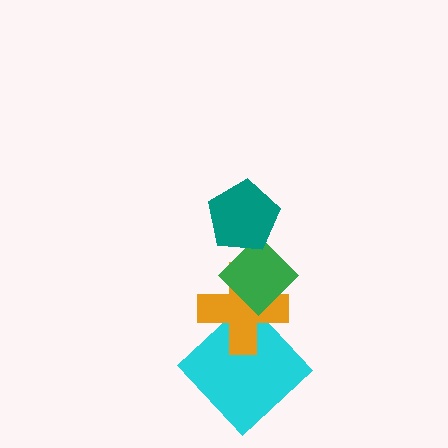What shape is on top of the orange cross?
The green diamond is on top of the orange cross.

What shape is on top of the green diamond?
The teal pentagon is on top of the green diamond.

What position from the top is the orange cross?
The orange cross is 3rd from the top.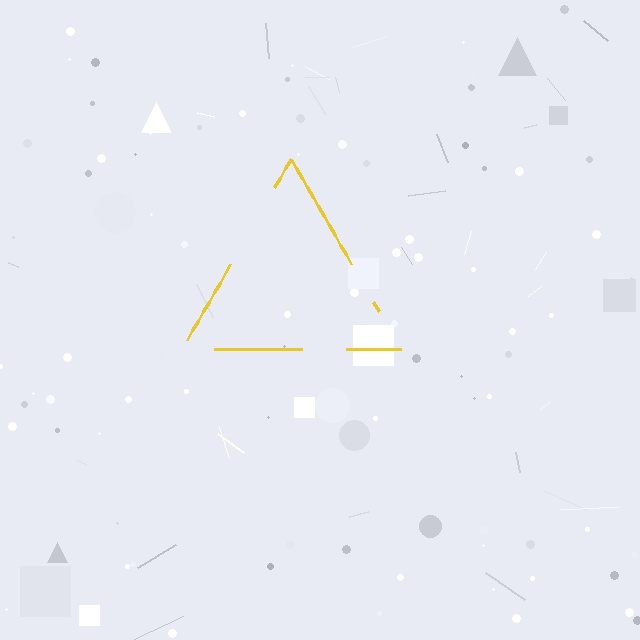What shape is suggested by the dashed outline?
The dashed outline suggests a triangle.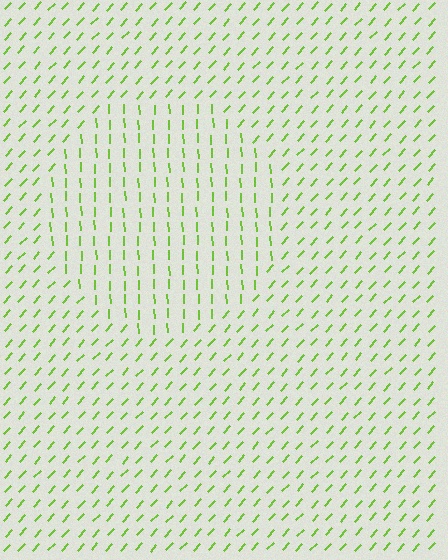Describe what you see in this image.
The image is filled with small lime line segments. A circle region in the image has lines oriented differently from the surrounding lines, creating a visible texture boundary.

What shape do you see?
I see a circle.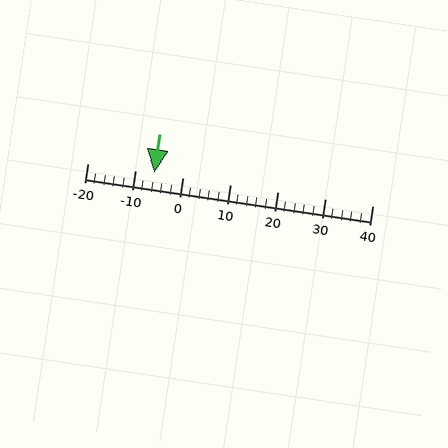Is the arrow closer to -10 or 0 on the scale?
The arrow is closer to -10.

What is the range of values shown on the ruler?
The ruler shows values from -20 to 40.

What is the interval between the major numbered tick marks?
The major tick marks are spaced 10 units apart.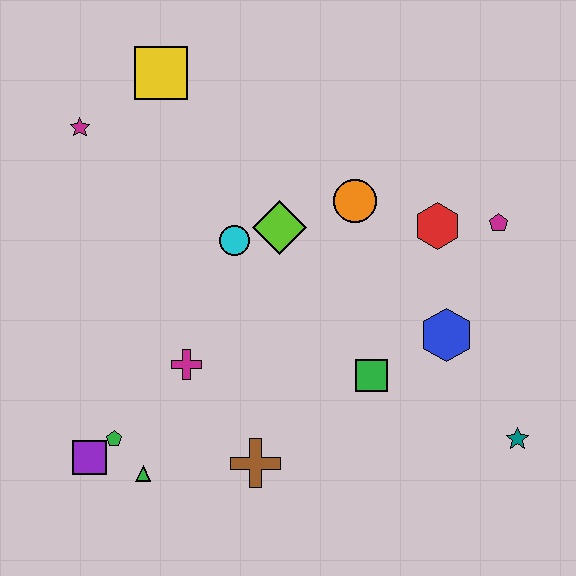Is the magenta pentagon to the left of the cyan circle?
No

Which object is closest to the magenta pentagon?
The red hexagon is closest to the magenta pentagon.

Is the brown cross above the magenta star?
No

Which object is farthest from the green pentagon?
The magenta pentagon is farthest from the green pentagon.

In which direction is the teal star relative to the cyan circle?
The teal star is to the right of the cyan circle.